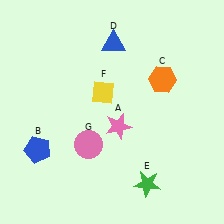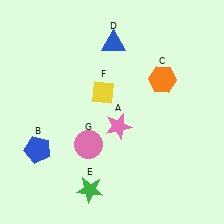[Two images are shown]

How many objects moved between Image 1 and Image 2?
1 object moved between the two images.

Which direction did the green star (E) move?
The green star (E) moved left.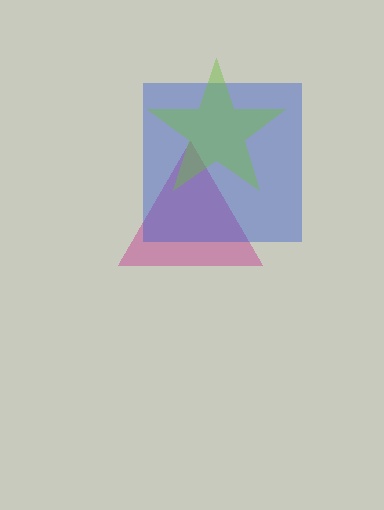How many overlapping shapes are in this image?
There are 3 overlapping shapes in the image.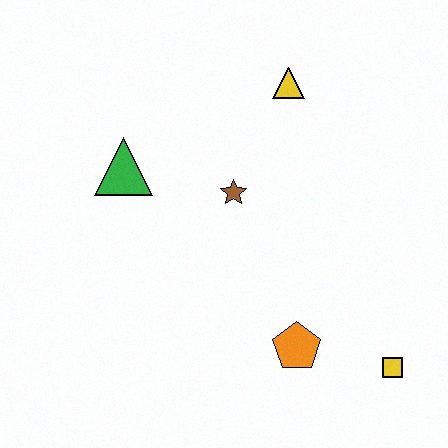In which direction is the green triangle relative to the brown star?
The green triangle is to the left of the brown star.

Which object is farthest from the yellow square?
The green triangle is farthest from the yellow square.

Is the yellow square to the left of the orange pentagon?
No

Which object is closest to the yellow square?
The orange pentagon is closest to the yellow square.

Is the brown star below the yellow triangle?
Yes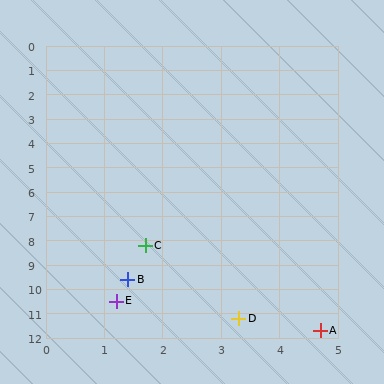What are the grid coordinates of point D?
Point D is at approximately (3.3, 11.2).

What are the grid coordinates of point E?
Point E is at approximately (1.2, 10.5).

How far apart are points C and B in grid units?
Points C and B are about 1.4 grid units apart.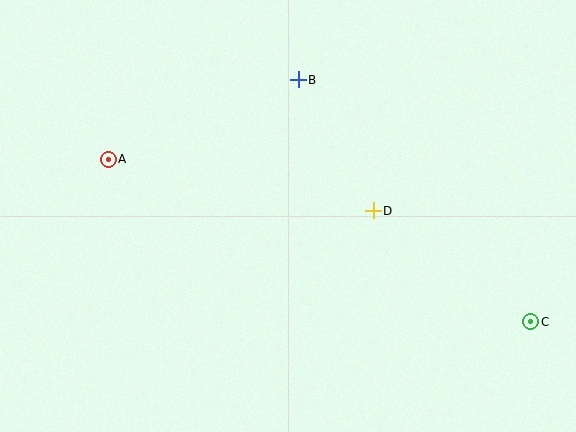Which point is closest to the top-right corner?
Point B is closest to the top-right corner.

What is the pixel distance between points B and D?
The distance between B and D is 151 pixels.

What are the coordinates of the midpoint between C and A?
The midpoint between C and A is at (320, 241).